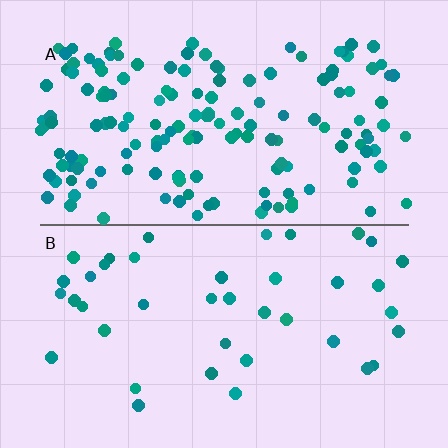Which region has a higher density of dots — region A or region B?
A (the top).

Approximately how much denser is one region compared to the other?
Approximately 3.9× — region A over region B.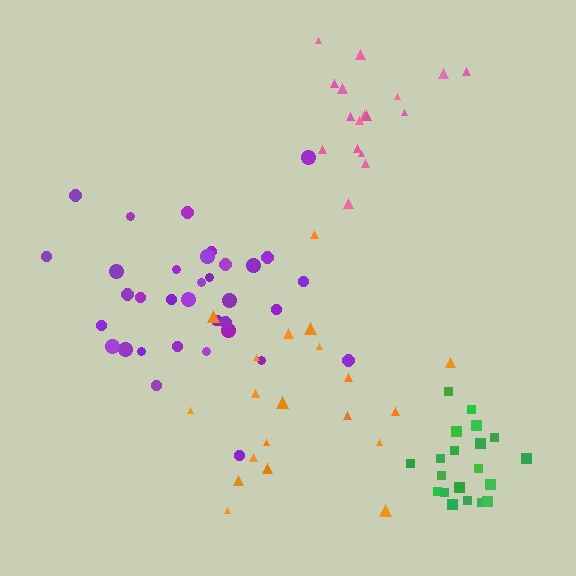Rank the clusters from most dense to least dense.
green, pink, purple, orange.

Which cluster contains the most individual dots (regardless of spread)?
Purple (35).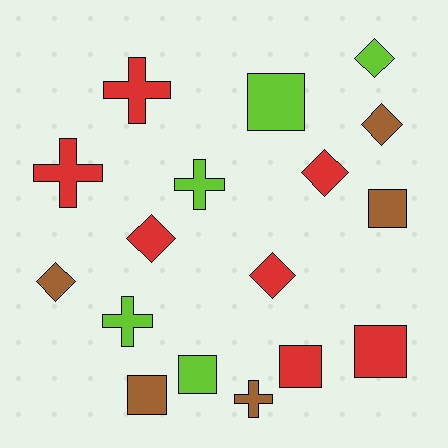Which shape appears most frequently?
Square, with 6 objects.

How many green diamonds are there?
There are no green diamonds.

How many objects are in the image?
There are 17 objects.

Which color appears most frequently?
Red, with 7 objects.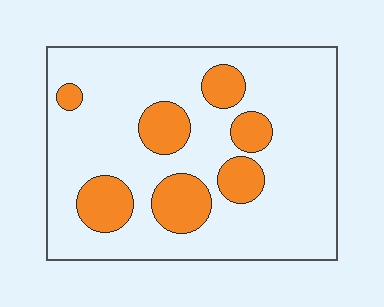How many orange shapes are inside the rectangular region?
7.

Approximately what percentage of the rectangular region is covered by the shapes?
Approximately 20%.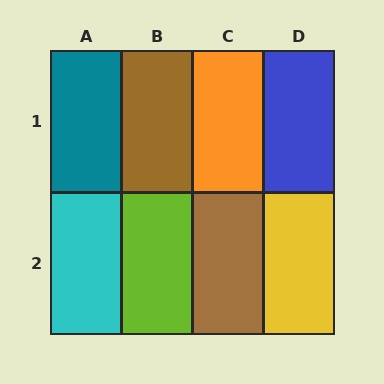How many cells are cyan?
1 cell is cyan.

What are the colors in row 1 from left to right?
Teal, brown, orange, blue.